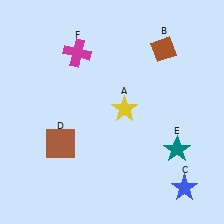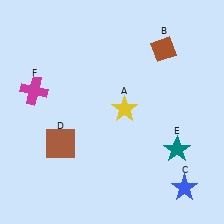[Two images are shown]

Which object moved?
The magenta cross (F) moved left.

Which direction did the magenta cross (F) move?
The magenta cross (F) moved left.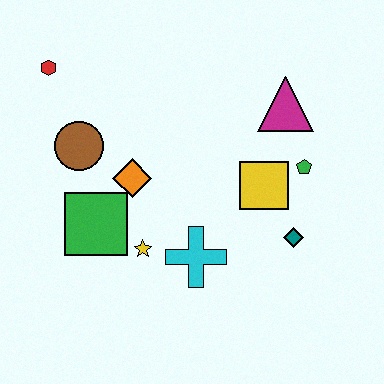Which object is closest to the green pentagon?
The yellow square is closest to the green pentagon.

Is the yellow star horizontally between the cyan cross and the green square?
Yes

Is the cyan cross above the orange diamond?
No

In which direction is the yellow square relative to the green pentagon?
The yellow square is to the left of the green pentagon.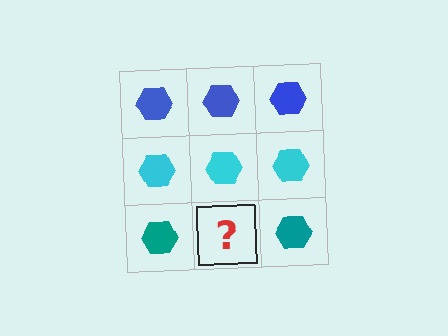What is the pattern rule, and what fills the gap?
The rule is that each row has a consistent color. The gap should be filled with a teal hexagon.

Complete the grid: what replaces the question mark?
The question mark should be replaced with a teal hexagon.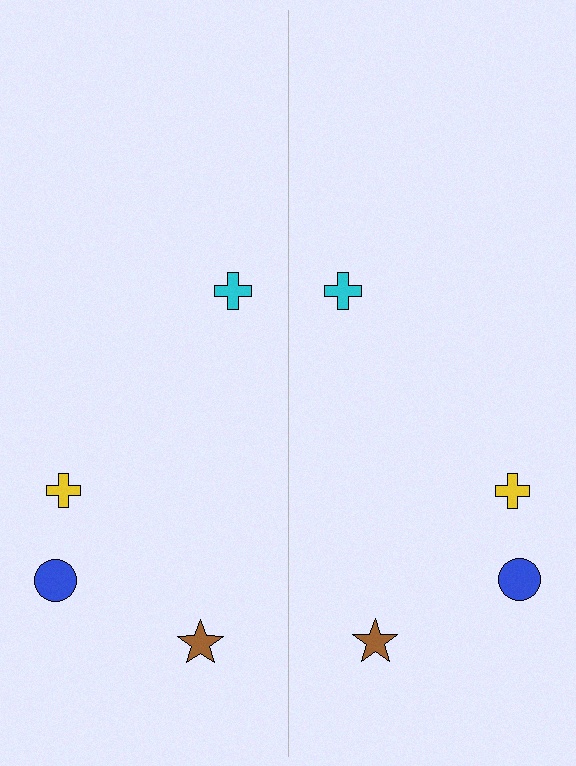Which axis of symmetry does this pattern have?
The pattern has a vertical axis of symmetry running through the center of the image.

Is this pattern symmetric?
Yes, this pattern has bilateral (reflection) symmetry.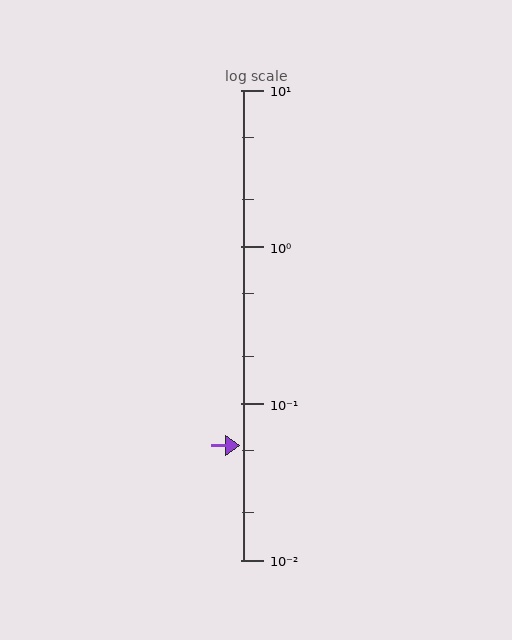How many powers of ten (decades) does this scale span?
The scale spans 3 decades, from 0.01 to 10.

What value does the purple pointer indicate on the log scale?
The pointer indicates approximately 0.054.